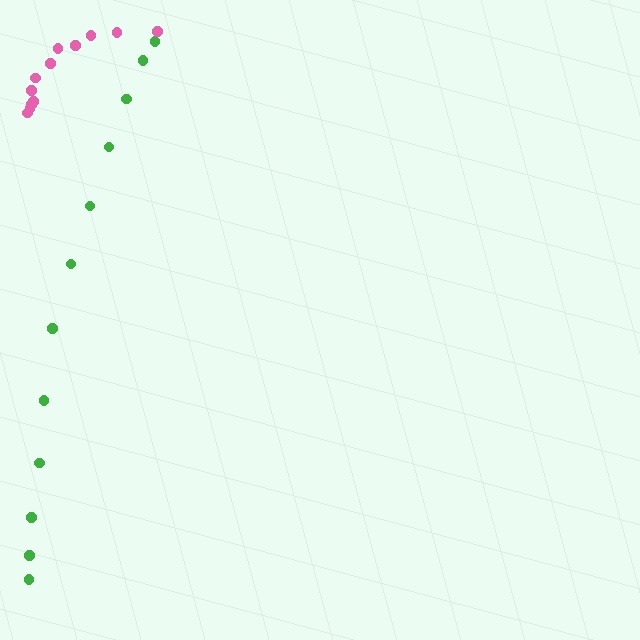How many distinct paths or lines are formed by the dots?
There are 2 distinct paths.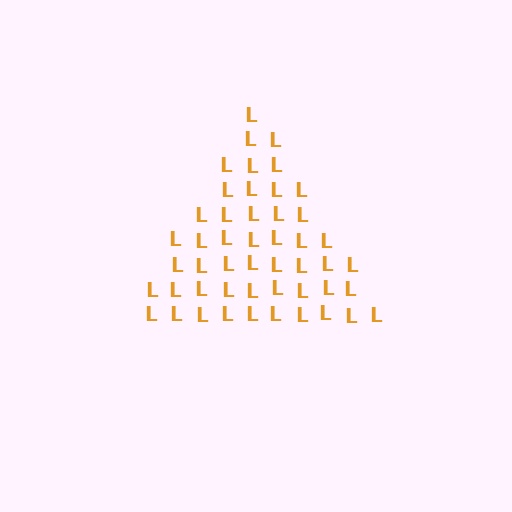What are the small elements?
The small elements are letter L's.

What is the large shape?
The large shape is a triangle.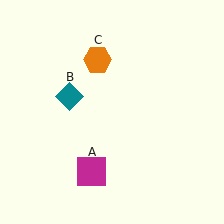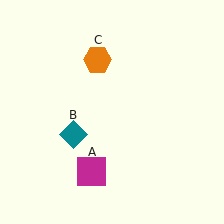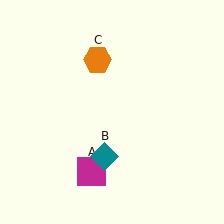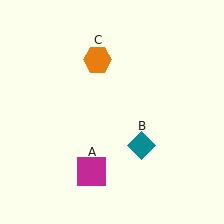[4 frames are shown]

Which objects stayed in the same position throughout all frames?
Magenta square (object A) and orange hexagon (object C) remained stationary.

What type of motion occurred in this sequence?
The teal diamond (object B) rotated counterclockwise around the center of the scene.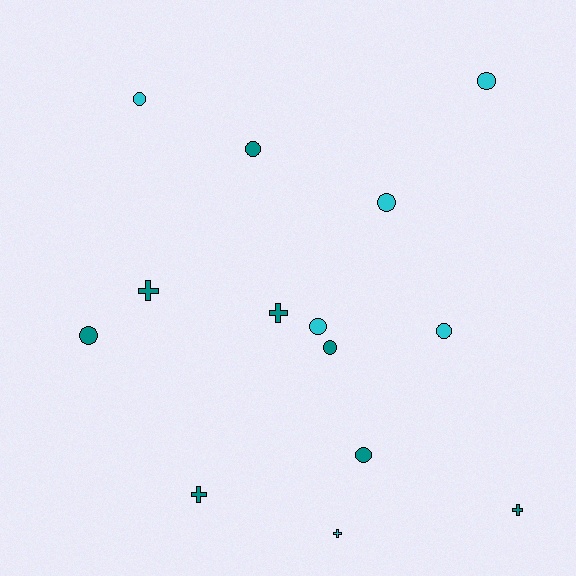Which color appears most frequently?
Teal, with 8 objects.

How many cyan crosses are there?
There is 1 cyan cross.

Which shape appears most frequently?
Circle, with 9 objects.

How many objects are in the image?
There are 14 objects.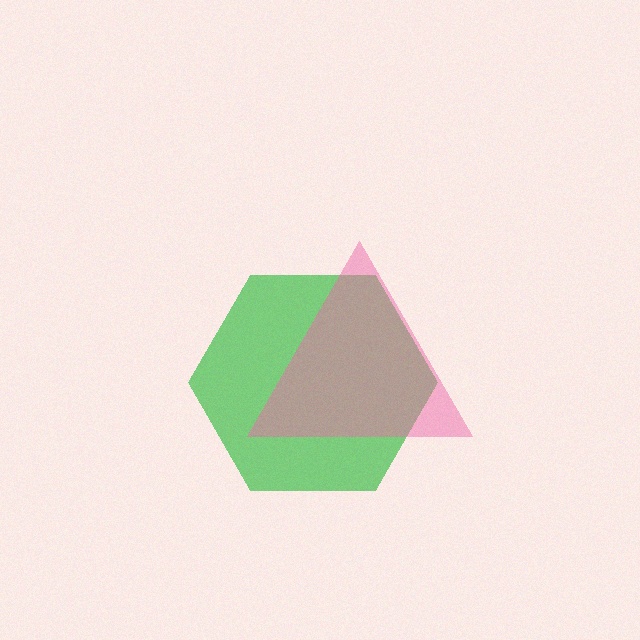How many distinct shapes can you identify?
There are 2 distinct shapes: a green hexagon, a pink triangle.